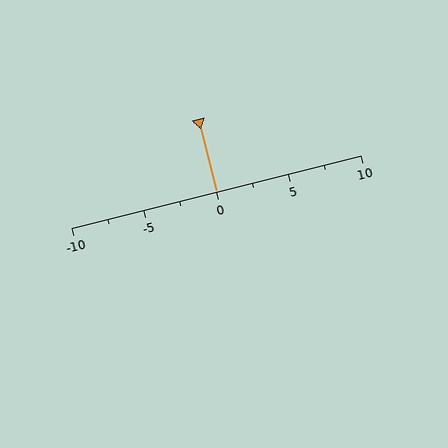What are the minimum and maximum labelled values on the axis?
The axis runs from -10 to 10.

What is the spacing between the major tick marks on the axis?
The major ticks are spaced 5 apart.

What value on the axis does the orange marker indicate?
The marker indicates approximately 0.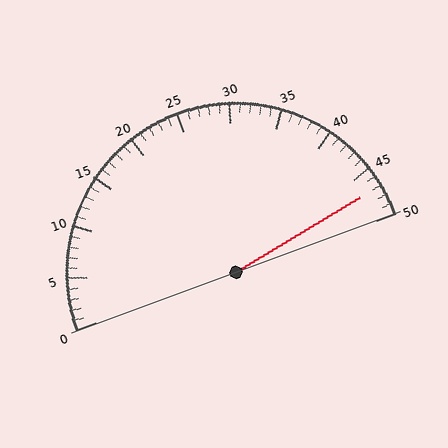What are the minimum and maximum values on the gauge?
The gauge ranges from 0 to 50.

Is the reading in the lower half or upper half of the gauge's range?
The reading is in the upper half of the range (0 to 50).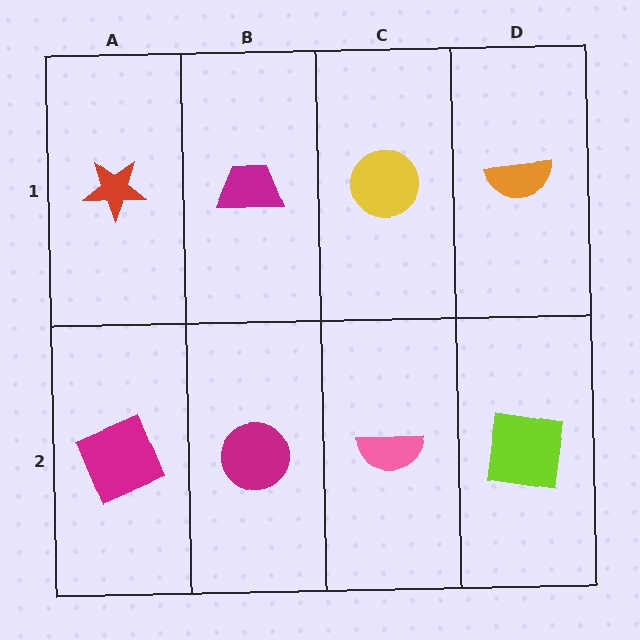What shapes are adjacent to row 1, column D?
A lime square (row 2, column D), a yellow circle (row 1, column C).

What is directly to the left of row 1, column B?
A red star.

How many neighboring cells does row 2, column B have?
3.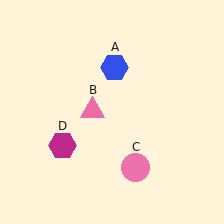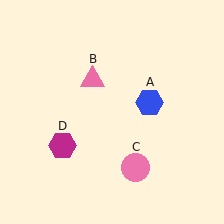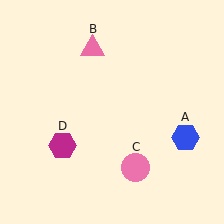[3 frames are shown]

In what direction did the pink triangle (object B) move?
The pink triangle (object B) moved up.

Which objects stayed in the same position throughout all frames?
Pink circle (object C) and magenta hexagon (object D) remained stationary.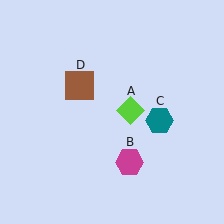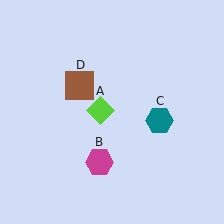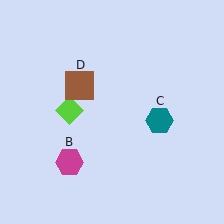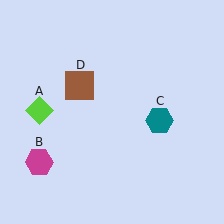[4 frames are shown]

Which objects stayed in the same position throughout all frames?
Teal hexagon (object C) and brown square (object D) remained stationary.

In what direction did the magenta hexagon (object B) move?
The magenta hexagon (object B) moved left.